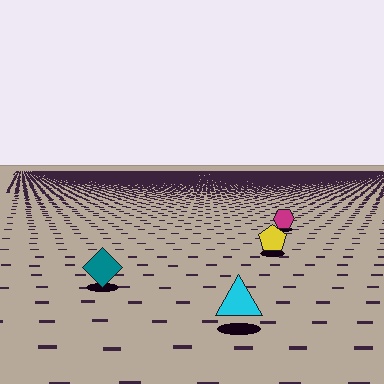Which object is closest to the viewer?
The cyan triangle is closest. The texture marks near it are larger and more spread out.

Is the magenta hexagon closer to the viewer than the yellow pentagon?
No. The yellow pentagon is closer — you can tell from the texture gradient: the ground texture is coarser near it.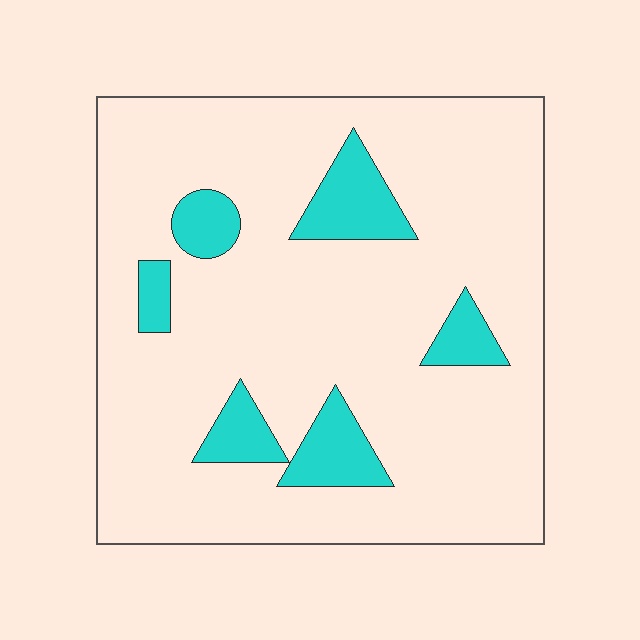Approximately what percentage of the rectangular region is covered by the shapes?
Approximately 15%.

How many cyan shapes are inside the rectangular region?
6.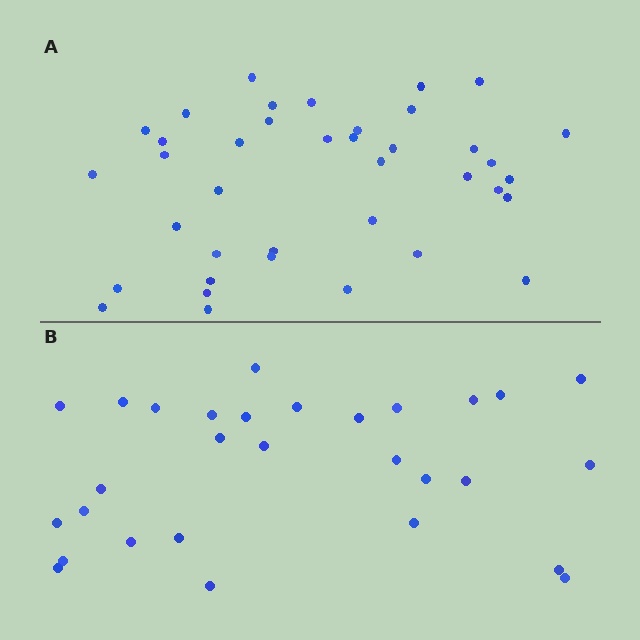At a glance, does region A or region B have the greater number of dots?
Region A (the top region) has more dots.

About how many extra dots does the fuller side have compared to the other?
Region A has roughly 10 or so more dots than region B.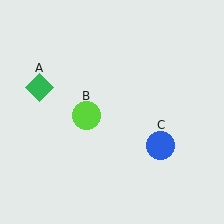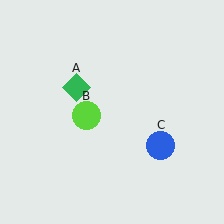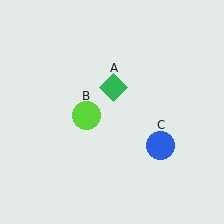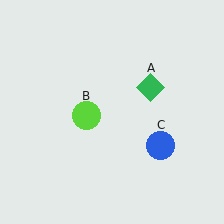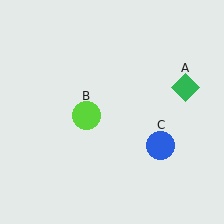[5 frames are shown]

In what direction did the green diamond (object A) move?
The green diamond (object A) moved right.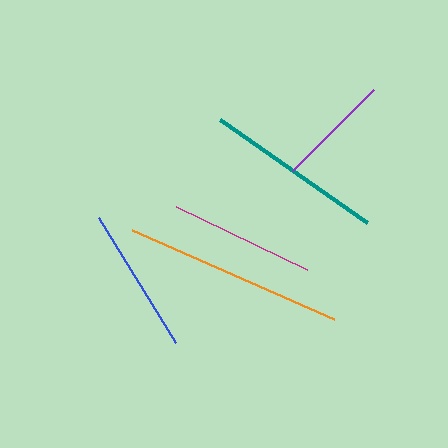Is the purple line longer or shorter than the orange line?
The orange line is longer than the purple line.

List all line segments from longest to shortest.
From longest to shortest: orange, teal, blue, magenta, purple.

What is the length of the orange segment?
The orange segment is approximately 222 pixels long.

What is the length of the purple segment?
The purple segment is approximately 115 pixels long.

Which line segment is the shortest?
The purple line is the shortest at approximately 115 pixels.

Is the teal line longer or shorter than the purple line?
The teal line is longer than the purple line.